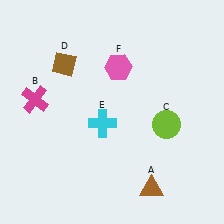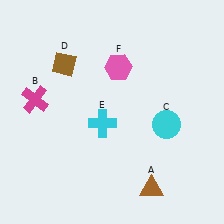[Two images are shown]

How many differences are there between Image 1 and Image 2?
There is 1 difference between the two images.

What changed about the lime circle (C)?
In Image 1, C is lime. In Image 2, it changed to cyan.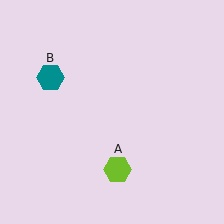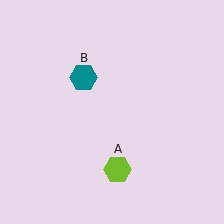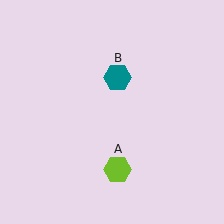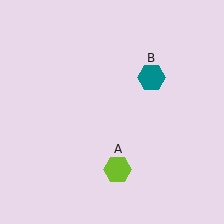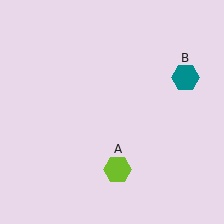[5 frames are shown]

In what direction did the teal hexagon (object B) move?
The teal hexagon (object B) moved right.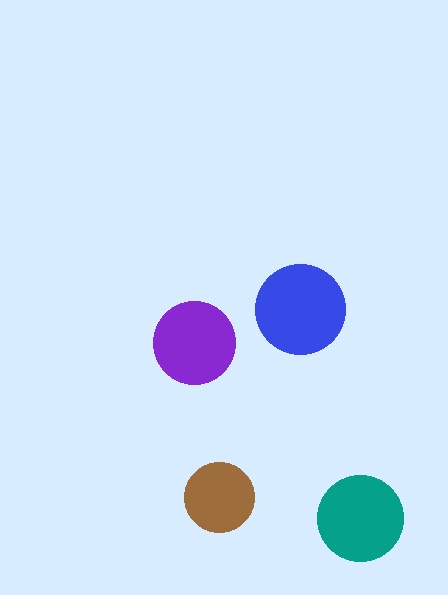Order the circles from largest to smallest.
the blue one, the teal one, the purple one, the brown one.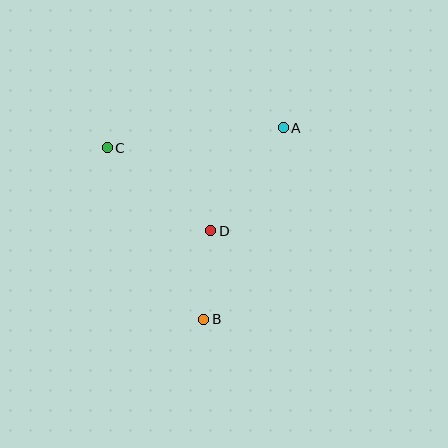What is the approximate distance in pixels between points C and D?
The distance between C and D is approximately 132 pixels.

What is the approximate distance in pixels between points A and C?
The distance between A and C is approximately 177 pixels.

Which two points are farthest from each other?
Points A and B are farthest from each other.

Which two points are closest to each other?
Points B and D are closest to each other.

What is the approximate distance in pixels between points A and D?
The distance between A and D is approximately 126 pixels.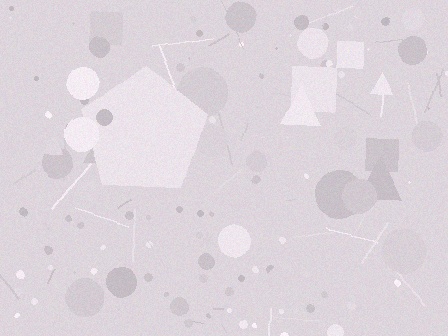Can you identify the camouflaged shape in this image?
The camouflaged shape is a pentagon.